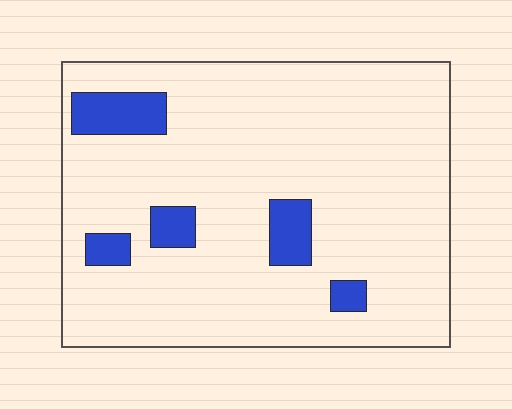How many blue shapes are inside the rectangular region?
5.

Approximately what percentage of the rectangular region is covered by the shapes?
Approximately 10%.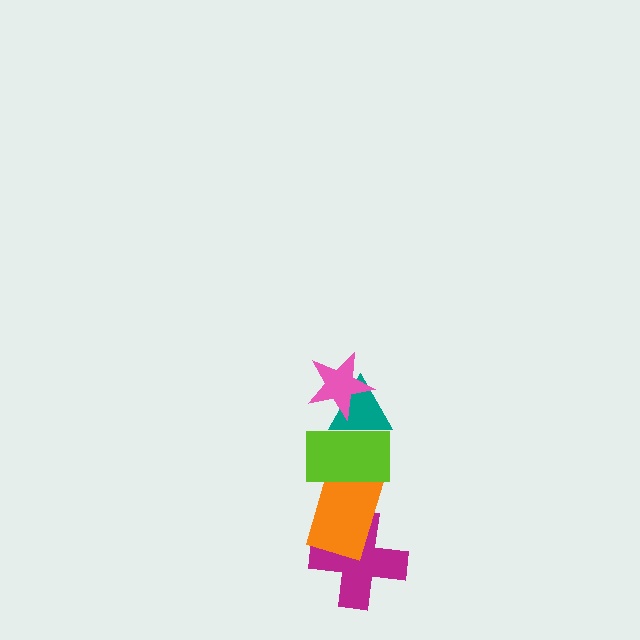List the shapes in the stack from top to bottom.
From top to bottom: the pink star, the teal triangle, the lime rectangle, the orange rectangle, the magenta cross.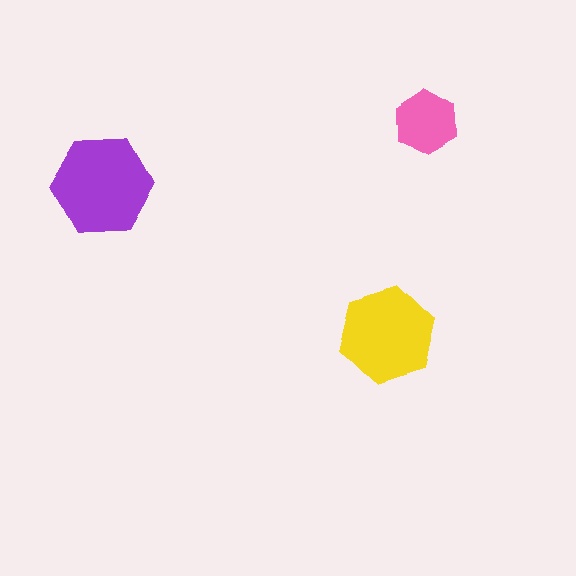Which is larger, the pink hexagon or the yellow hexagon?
The yellow one.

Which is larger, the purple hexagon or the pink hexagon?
The purple one.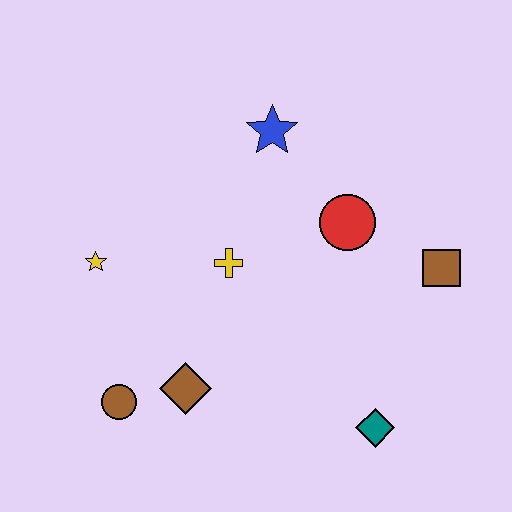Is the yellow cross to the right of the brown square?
No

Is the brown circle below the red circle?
Yes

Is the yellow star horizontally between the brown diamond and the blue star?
No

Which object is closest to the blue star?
The red circle is closest to the blue star.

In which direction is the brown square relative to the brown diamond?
The brown square is to the right of the brown diamond.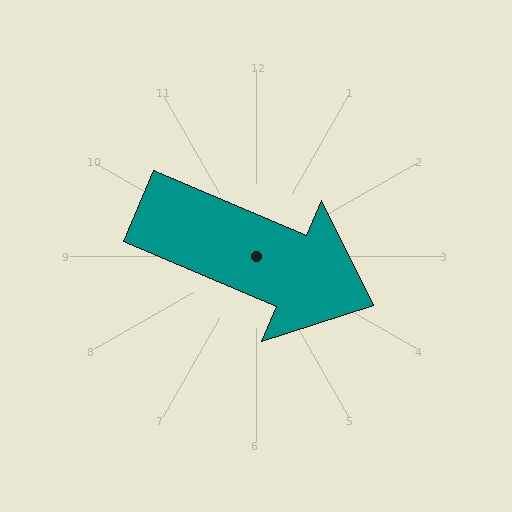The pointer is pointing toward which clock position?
Roughly 4 o'clock.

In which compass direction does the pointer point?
Southeast.